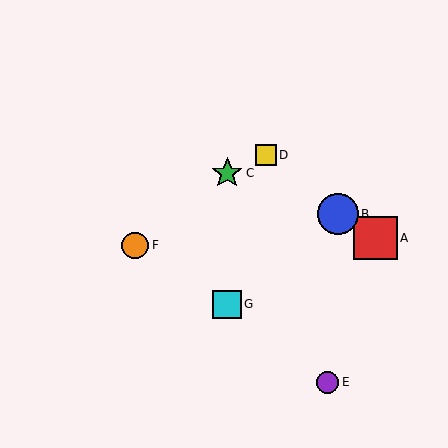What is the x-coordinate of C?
Object C is at x≈227.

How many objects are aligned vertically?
2 objects (C, G) are aligned vertically.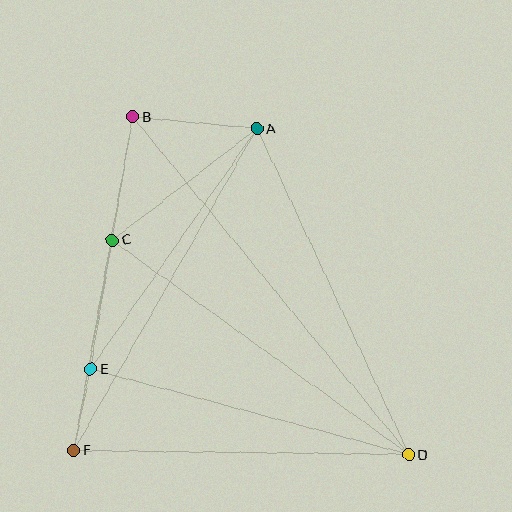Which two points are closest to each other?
Points E and F are closest to each other.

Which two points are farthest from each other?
Points B and D are farthest from each other.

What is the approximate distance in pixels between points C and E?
The distance between C and E is approximately 131 pixels.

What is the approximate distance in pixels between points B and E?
The distance between B and E is approximately 256 pixels.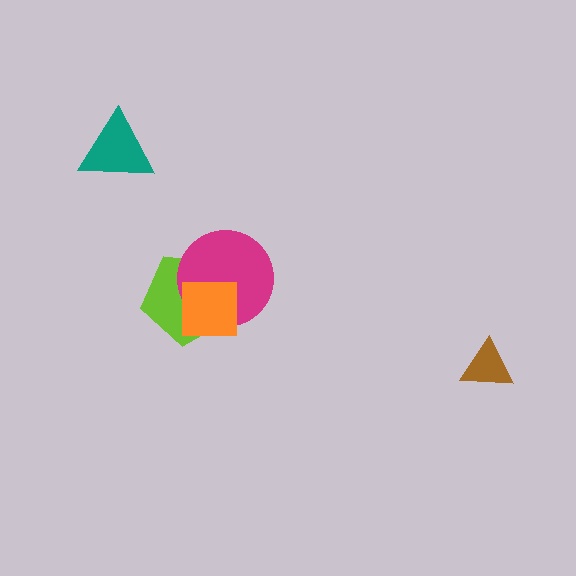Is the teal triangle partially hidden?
No, no other shape covers it.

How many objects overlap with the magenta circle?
2 objects overlap with the magenta circle.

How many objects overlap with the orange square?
2 objects overlap with the orange square.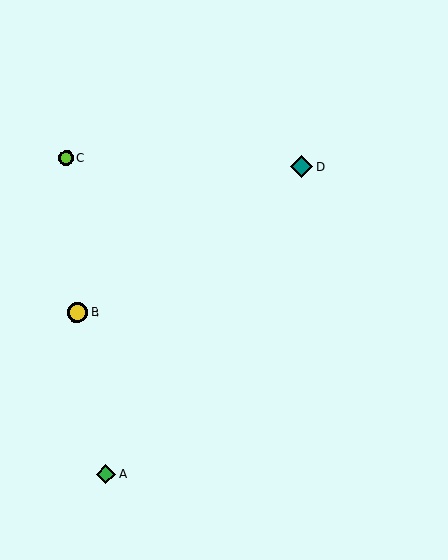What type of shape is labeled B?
Shape B is a yellow circle.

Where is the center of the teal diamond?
The center of the teal diamond is at (302, 167).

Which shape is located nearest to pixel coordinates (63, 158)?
The lime circle (labeled C) at (66, 158) is nearest to that location.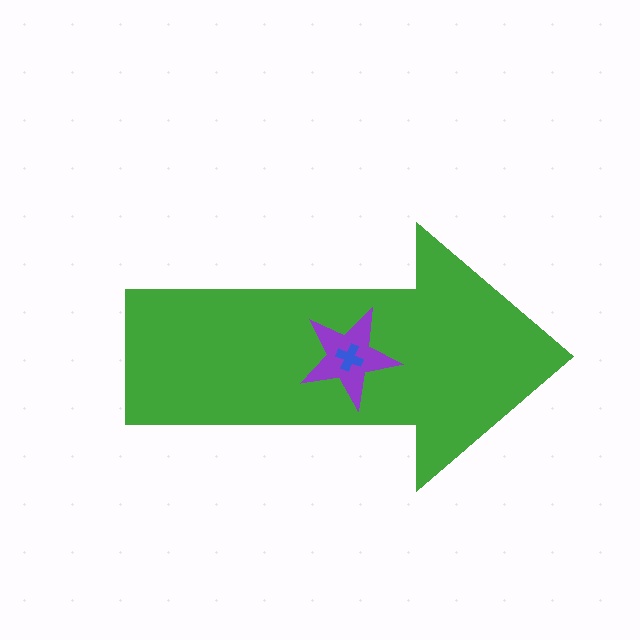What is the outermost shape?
The green arrow.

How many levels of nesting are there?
3.